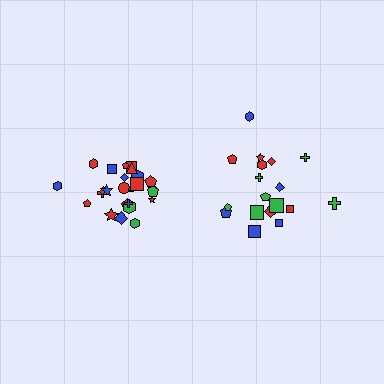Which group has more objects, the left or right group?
The left group.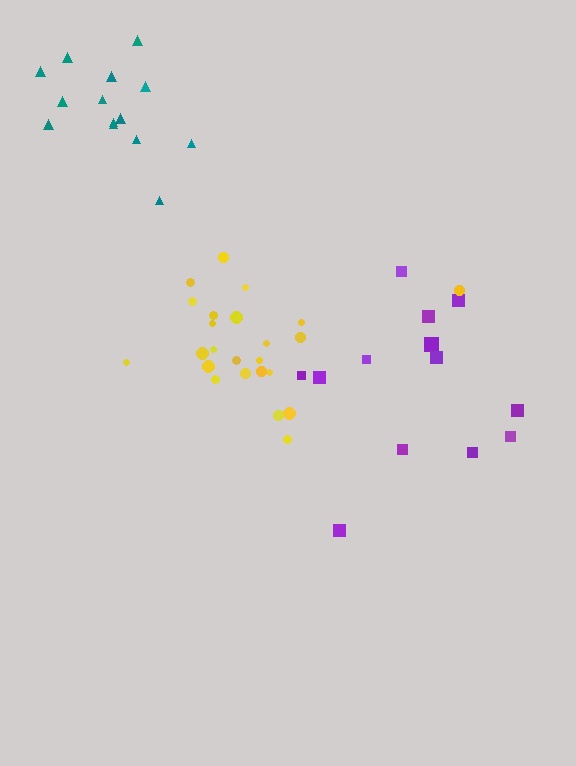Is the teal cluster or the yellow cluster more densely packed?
Teal.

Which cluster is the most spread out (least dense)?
Purple.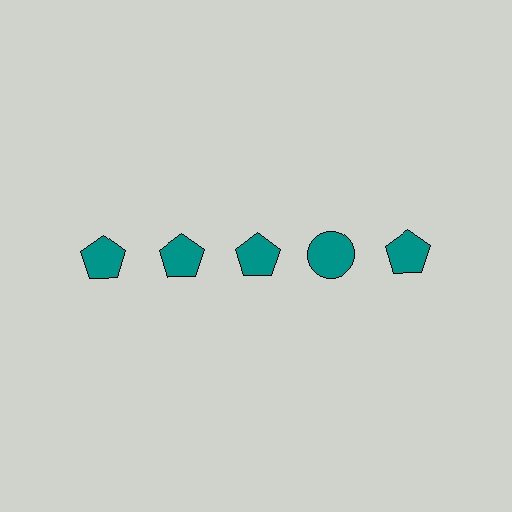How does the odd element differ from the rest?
It has a different shape: circle instead of pentagon.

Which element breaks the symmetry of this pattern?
The teal circle in the top row, second from right column breaks the symmetry. All other shapes are teal pentagons.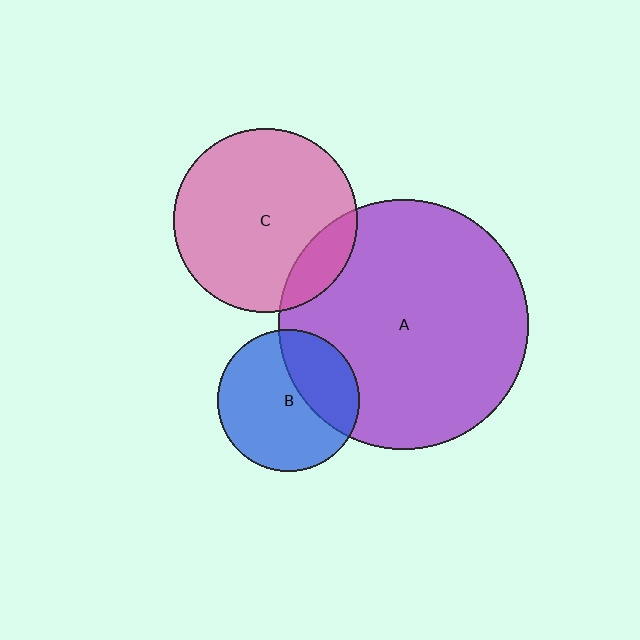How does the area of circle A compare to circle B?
Approximately 3.1 times.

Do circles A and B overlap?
Yes.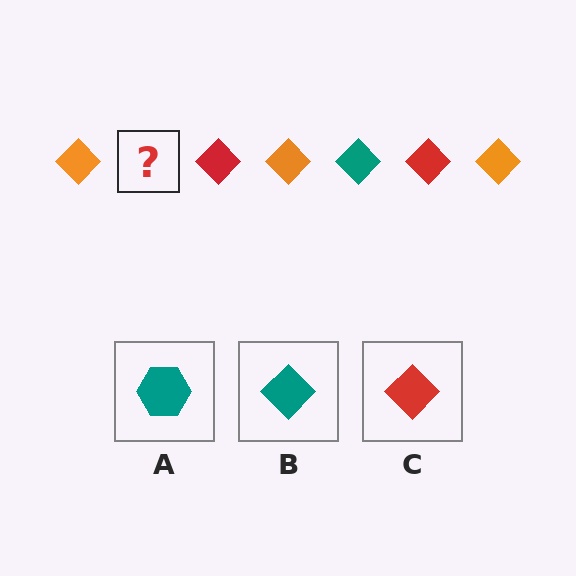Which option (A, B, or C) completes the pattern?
B.